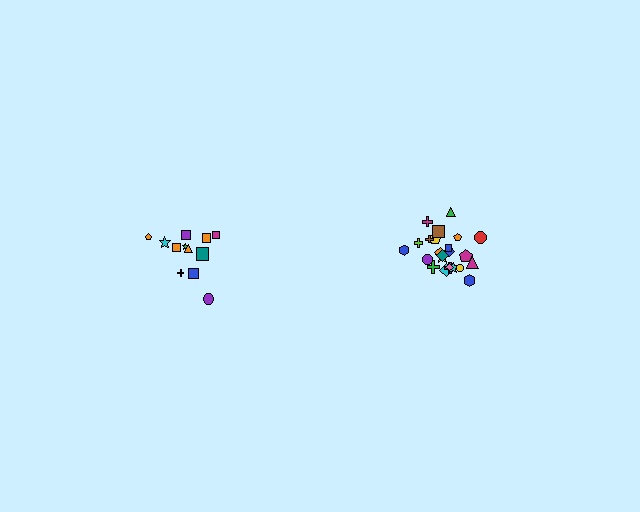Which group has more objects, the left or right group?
The right group.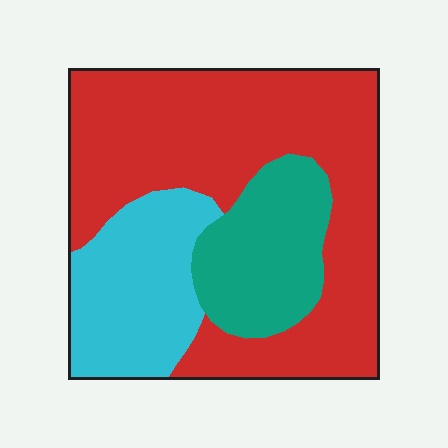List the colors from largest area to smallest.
From largest to smallest: red, cyan, teal.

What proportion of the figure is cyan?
Cyan covers about 20% of the figure.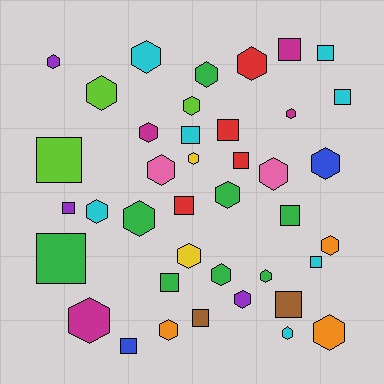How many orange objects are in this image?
There are 3 orange objects.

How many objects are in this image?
There are 40 objects.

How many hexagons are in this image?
There are 24 hexagons.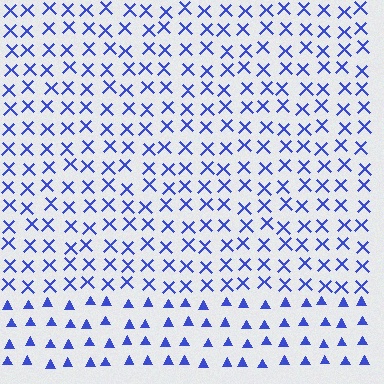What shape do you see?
I see a rectangle.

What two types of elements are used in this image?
The image uses X marks inside the rectangle region and triangles outside it.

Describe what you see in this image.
The image is filled with small blue elements arranged in a uniform grid. A rectangle-shaped region contains X marks, while the surrounding area contains triangles. The boundary is defined purely by the change in element shape.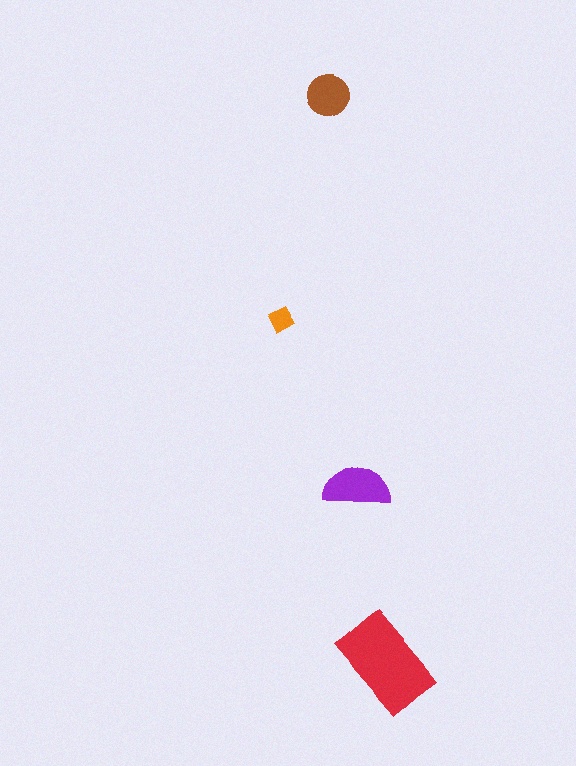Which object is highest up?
The brown circle is topmost.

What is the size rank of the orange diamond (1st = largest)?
4th.